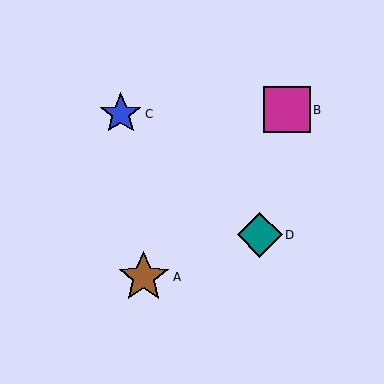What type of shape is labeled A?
Shape A is a brown star.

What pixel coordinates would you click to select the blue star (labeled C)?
Click at (121, 114) to select the blue star C.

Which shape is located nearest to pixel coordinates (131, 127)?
The blue star (labeled C) at (121, 114) is nearest to that location.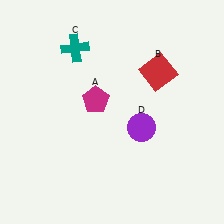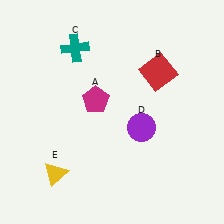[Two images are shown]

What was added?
A yellow triangle (E) was added in Image 2.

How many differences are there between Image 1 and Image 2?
There is 1 difference between the two images.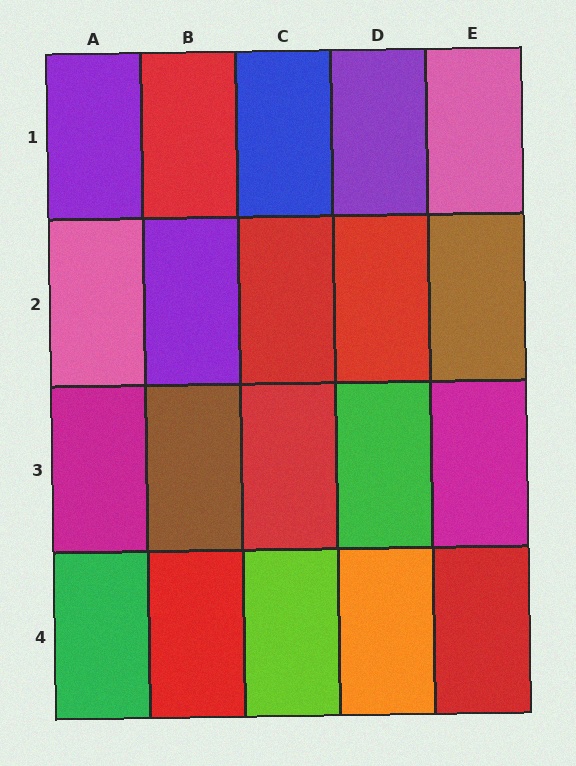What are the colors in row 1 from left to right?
Purple, red, blue, purple, pink.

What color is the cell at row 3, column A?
Magenta.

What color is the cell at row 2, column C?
Red.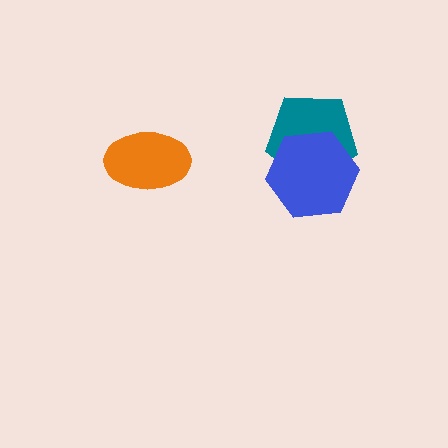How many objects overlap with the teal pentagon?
1 object overlaps with the teal pentagon.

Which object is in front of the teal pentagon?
The blue hexagon is in front of the teal pentagon.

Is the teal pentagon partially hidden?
Yes, it is partially covered by another shape.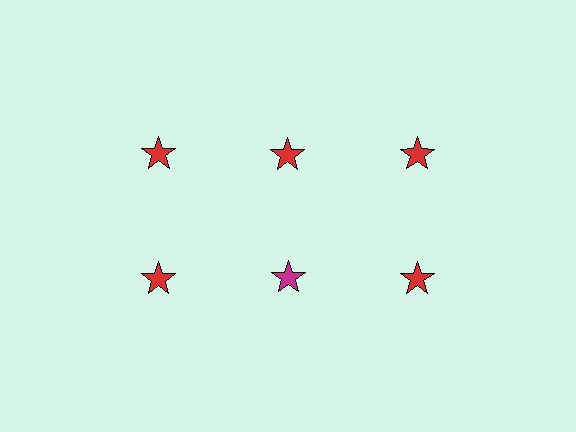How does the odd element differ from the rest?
It has a different color: magenta instead of red.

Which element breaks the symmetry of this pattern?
The magenta star in the second row, second from left column breaks the symmetry. All other shapes are red stars.